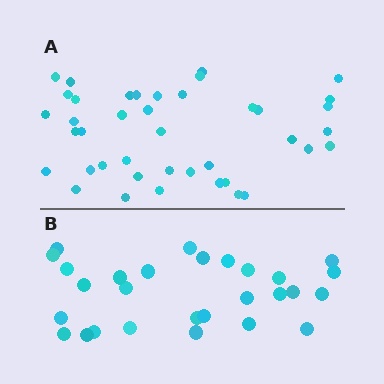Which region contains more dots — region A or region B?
Region A (the top region) has more dots.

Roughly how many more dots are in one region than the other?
Region A has approximately 15 more dots than region B.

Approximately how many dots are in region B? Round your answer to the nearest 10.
About 30 dots. (The exact count is 28, which rounds to 30.)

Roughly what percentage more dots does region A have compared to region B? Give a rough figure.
About 45% more.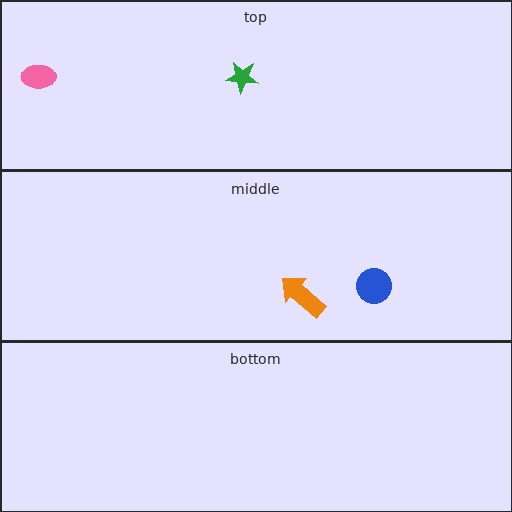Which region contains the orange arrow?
The middle region.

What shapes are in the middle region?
The blue circle, the orange arrow.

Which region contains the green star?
The top region.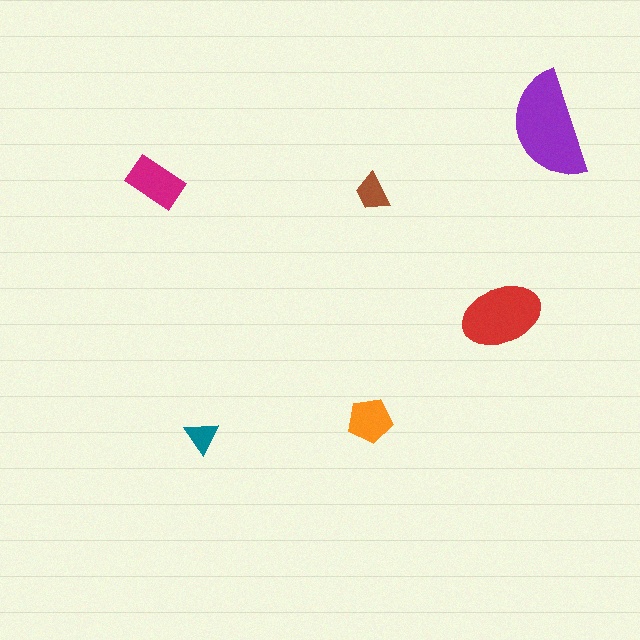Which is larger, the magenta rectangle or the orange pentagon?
The magenta rectangle.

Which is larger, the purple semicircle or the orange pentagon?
The purple semicircle.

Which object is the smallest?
The teal triangle.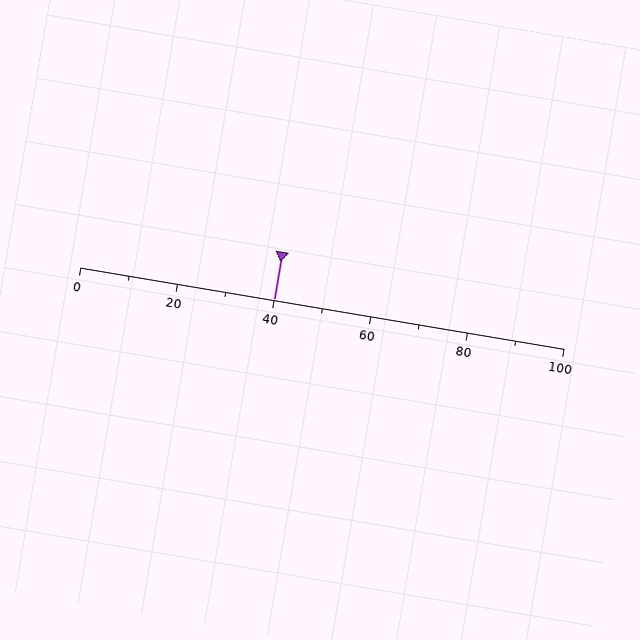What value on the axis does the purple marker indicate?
The marker indicates approximately 40.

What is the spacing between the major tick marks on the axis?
The major ticks are spaced 20 apart.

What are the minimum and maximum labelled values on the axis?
The axis runs from 0 to 100.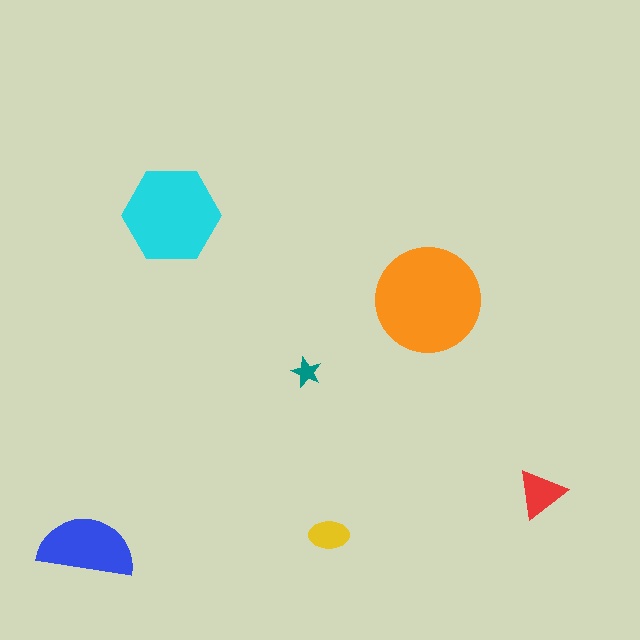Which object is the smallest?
The teal star.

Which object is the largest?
The orange circle.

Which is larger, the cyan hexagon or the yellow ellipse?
The cyan hexagon.